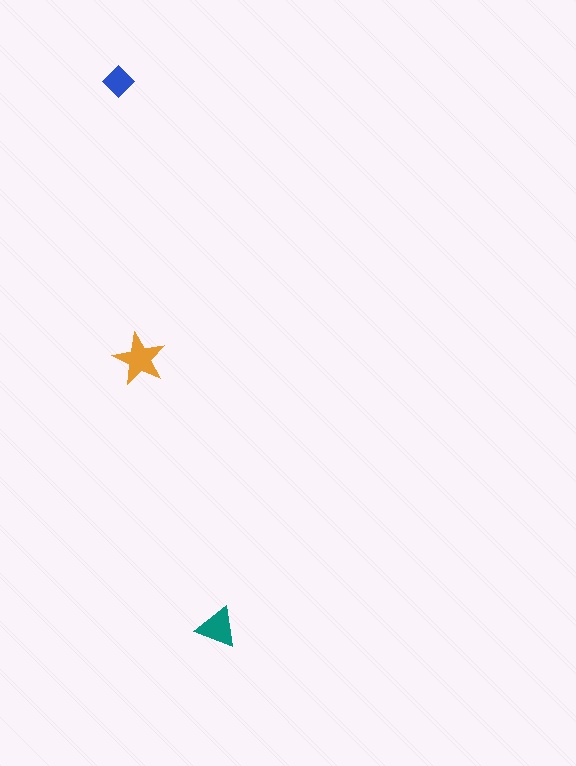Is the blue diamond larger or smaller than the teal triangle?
Smaller.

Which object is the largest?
The orange star.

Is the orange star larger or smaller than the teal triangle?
Larger.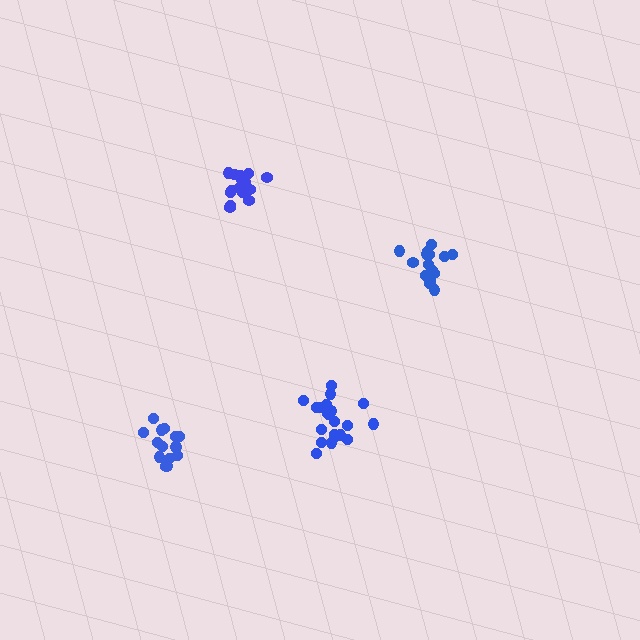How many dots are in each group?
Group 1: 21 dots, Group 2: 17 dots, Group 3: 15 dots, Group 4: 15 dots (68 total).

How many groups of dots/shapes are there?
There are 4 groups.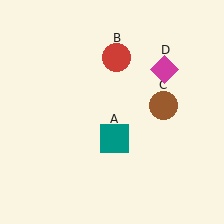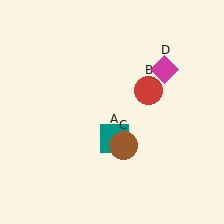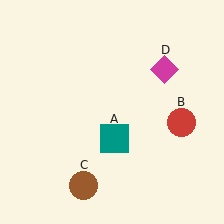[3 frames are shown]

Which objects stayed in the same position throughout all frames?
Teal square (object A) and magenta diamond (object D) remained stationary.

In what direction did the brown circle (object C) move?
The brown circle (object C) moved down and to the left.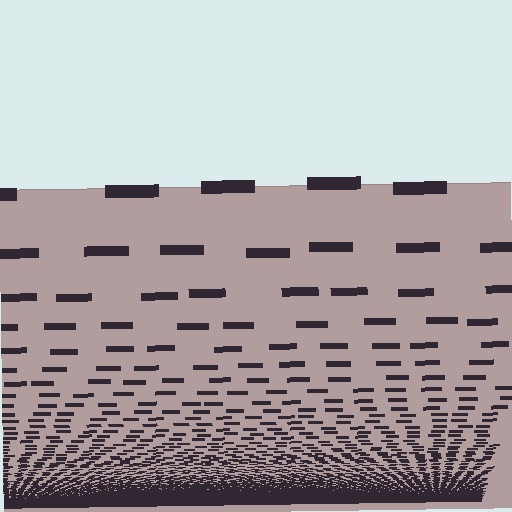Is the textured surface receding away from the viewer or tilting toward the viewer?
The surface appears to tilt toward the viewer. Texture elements get larger and sparser toward the top.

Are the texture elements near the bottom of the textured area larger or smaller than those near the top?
Smaller. The gradient is inverted — elements near the bottom are smaller and denser.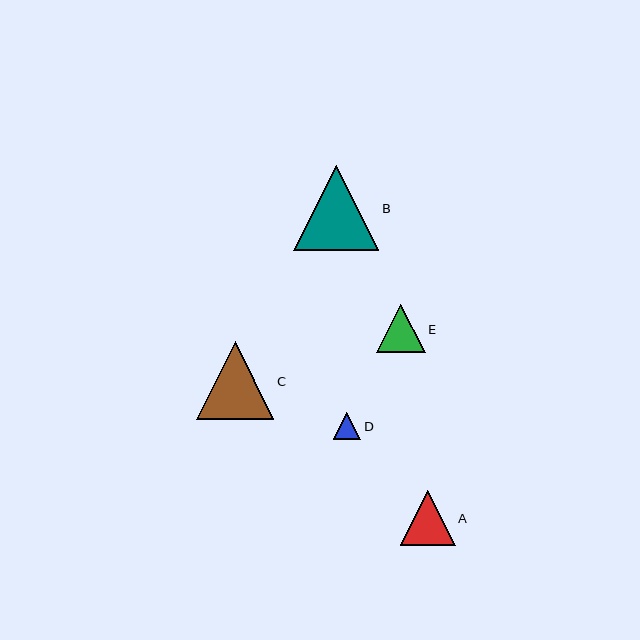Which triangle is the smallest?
Triangle D is the smallest with a size of approximately 27 pixels.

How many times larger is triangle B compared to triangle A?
Triangle B is approximately 1.6 times the size of triangle A.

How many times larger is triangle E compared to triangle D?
Triangle E is approximately 1.8 times the size of triangle D.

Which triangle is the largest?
Triangle B is the largest with a size of approximately 85 pixels.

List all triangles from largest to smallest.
From largest to smallest: B, C, A, E, D.